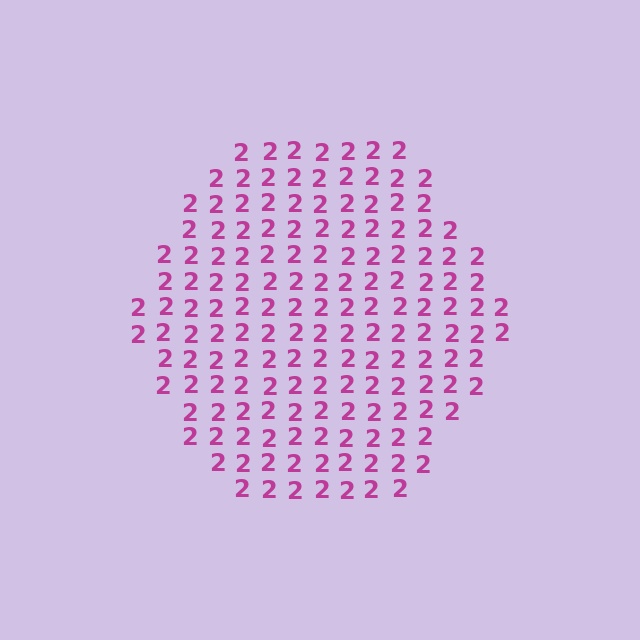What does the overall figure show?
The overall figure shows a hexagon.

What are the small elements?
The small elements are digit 2's.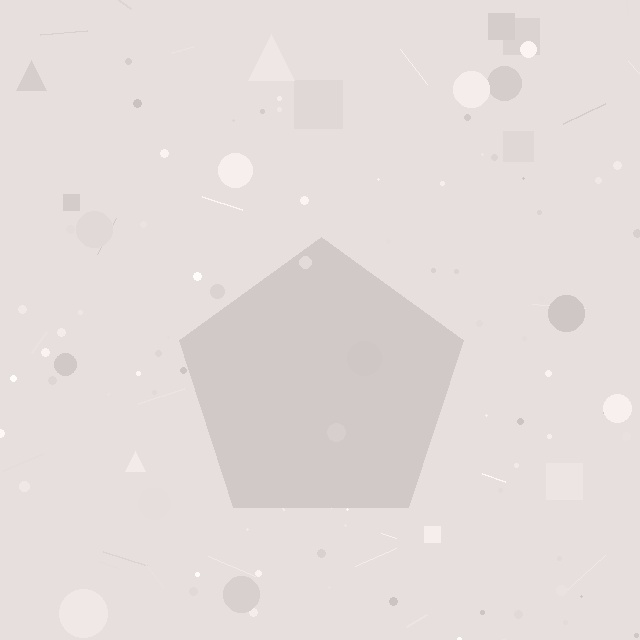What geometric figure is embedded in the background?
A pentagon is embedded in the background.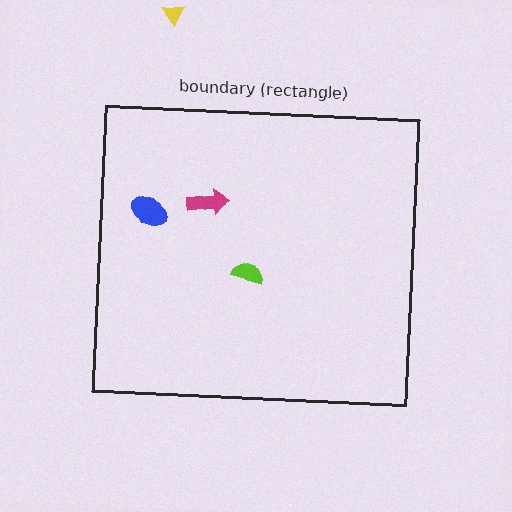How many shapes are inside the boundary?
3 inside, 1 outside.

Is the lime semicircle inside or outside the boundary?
Inside.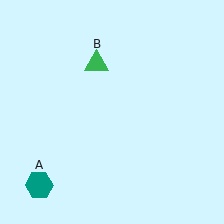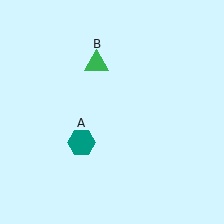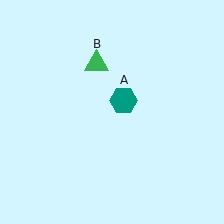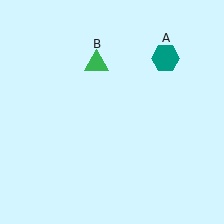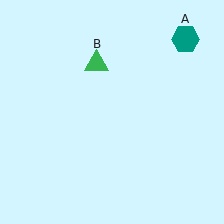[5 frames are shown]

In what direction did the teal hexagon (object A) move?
The teal hexagon (object A) moved up and to the right.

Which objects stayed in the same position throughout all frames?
Green triangle (object B) remained stationary.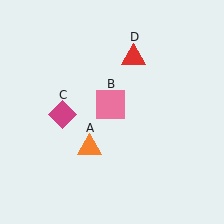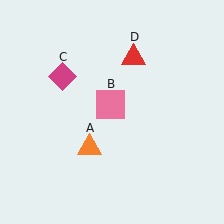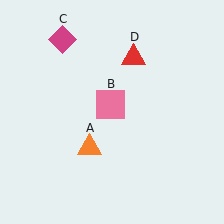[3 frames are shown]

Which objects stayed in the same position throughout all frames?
Orange triangle (object A) and pink square (object B) and red triangle (object D) remained stationary.